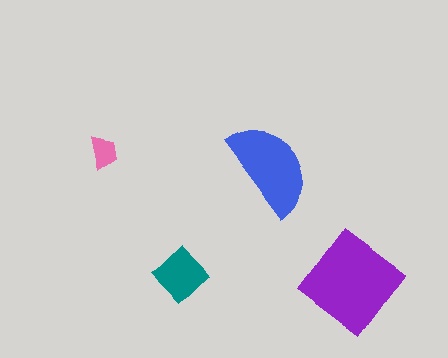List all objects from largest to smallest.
The purple diamond, the blue semicircle, the teal diamond, the pink trapezoid.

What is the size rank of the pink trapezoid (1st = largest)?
4th.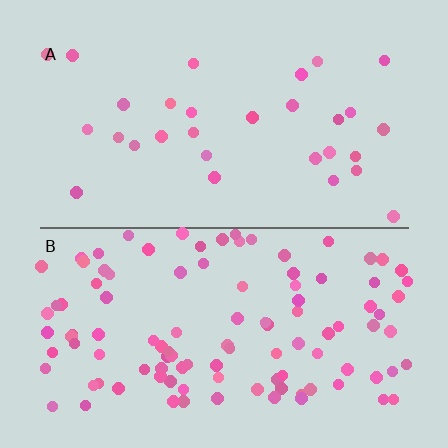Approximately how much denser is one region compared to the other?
Approximately 3.5× — region B over region A.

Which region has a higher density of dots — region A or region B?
B (the bottom).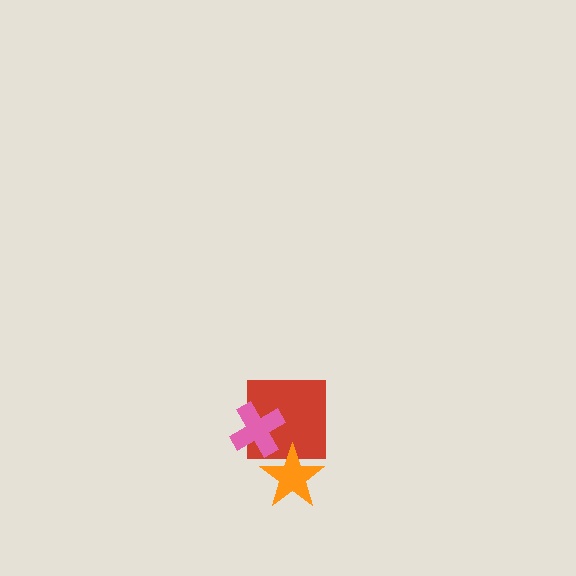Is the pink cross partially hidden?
No, no other shape covers it.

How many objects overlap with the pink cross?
1 object overlaps with the pink cross.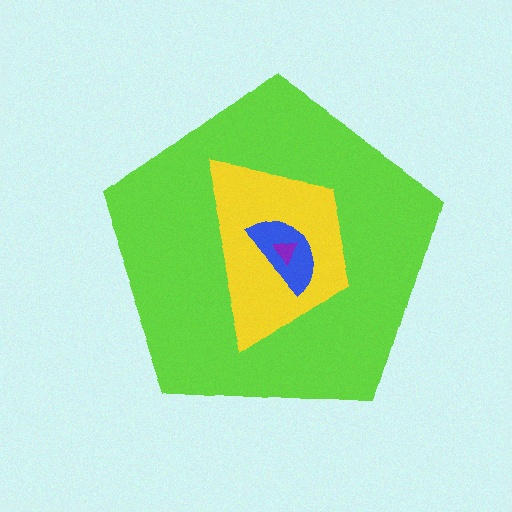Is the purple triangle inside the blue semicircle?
Yes.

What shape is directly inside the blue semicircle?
The purple triangle.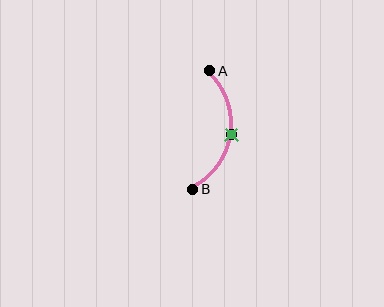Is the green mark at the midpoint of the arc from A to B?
Yes. The green mark lies on the arc at equal arc-length from both A and B — it is the arc midpoint.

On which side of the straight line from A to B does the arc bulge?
The arc bulges to the right of the straight line connecting A and B.